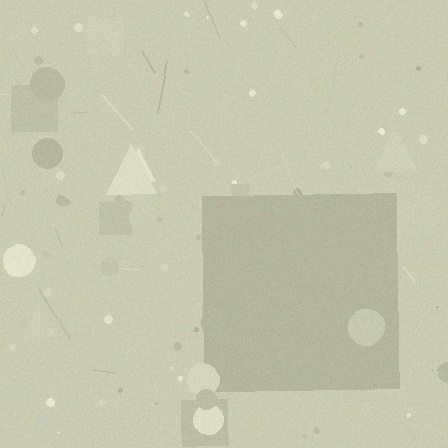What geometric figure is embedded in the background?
A square is embedded in the background.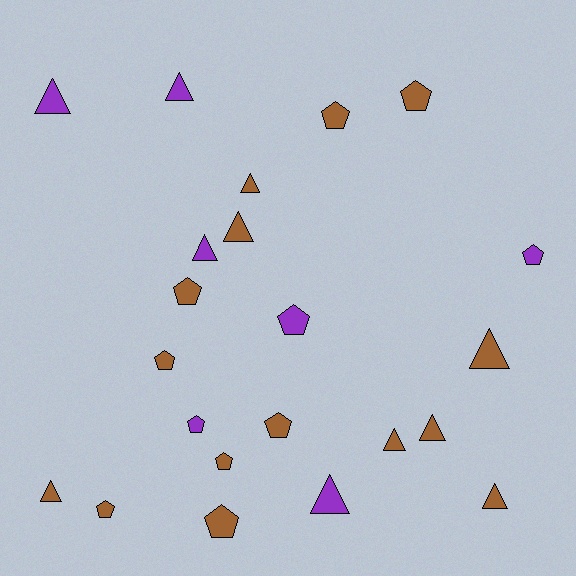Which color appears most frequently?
Brown, with 15 objects.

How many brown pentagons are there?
There are 8 brown pentagons.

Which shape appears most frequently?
Pentagon, with 11 objects.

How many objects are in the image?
There are 22 objects.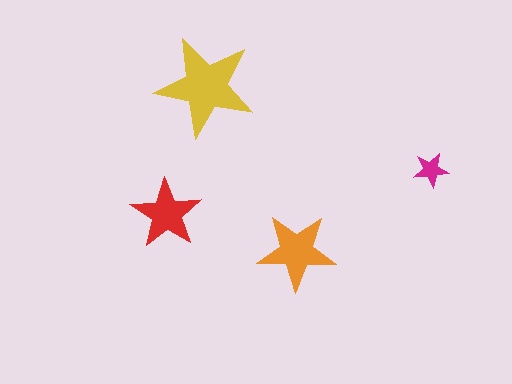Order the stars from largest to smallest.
the yellow one, the orange one, the red one, the magenta one.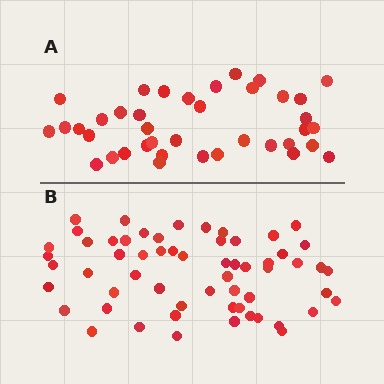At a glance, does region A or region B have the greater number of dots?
Region B (the bottom region) has more dots.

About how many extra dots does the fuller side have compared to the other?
Region B has approximately 20 more dots than region A.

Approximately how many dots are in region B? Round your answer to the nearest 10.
About 60 dots. (The exact count is 59, which rounds to 60.)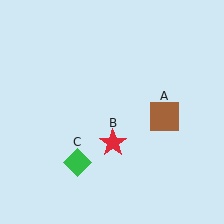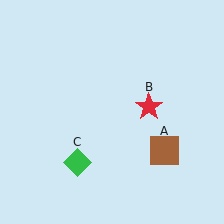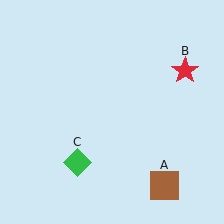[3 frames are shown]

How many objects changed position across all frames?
2 objects changed position: brown square (object A), red star (object B).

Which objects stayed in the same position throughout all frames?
Green diamond (object C) remained stationary.